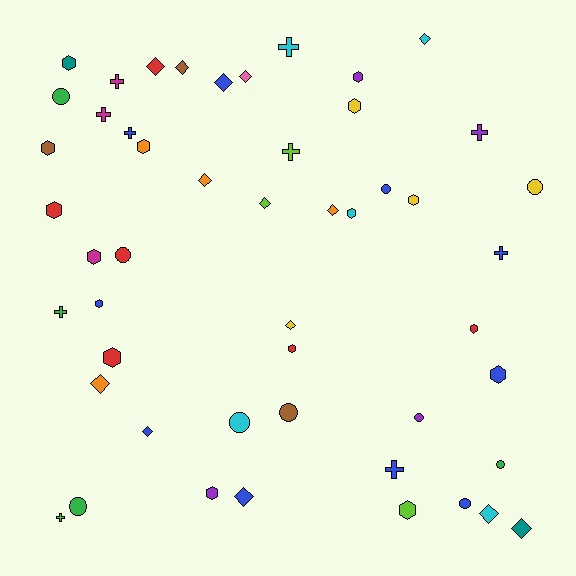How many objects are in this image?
There are 50 objects.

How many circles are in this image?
There are 10 circles.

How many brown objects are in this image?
There are 3 brown objects.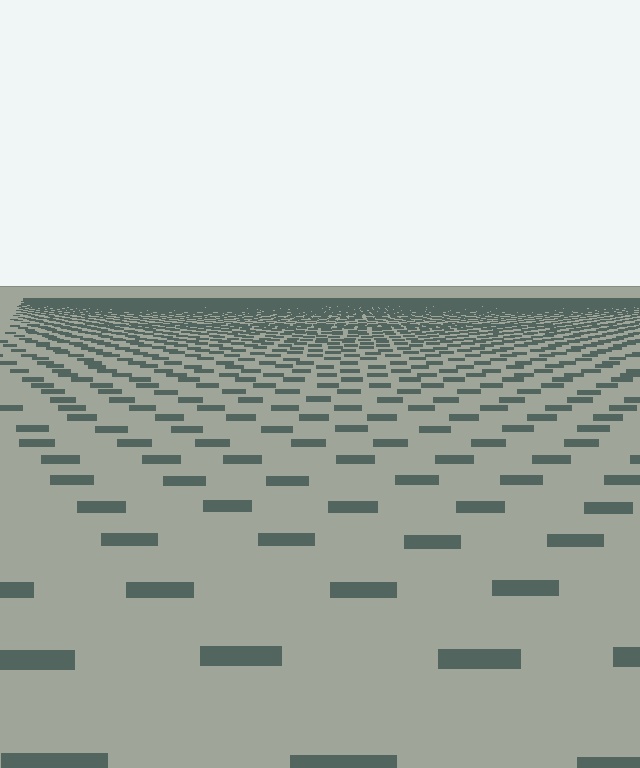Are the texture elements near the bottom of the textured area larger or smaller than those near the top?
Larger. Near the bottom, elements are closer to the viewer and appear at a bigger on-screen size.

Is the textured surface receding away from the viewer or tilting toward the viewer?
The surface is receding away from the viewer. Texture elements get smaller and denser toward the top.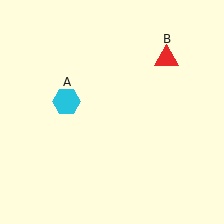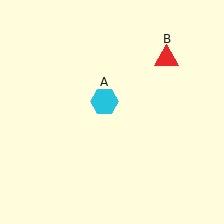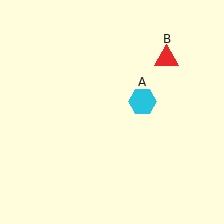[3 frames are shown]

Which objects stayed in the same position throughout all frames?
Red triangle (object B) remained stationary.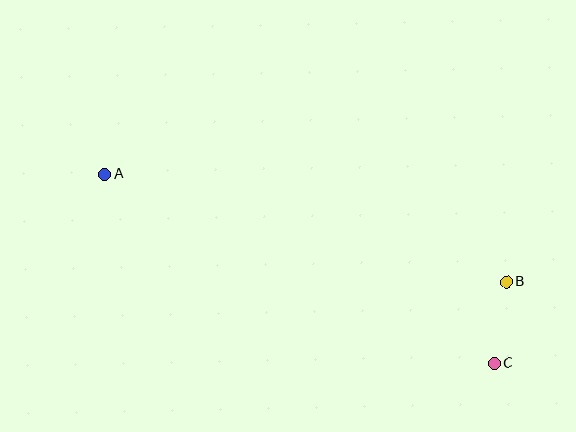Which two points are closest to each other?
Points B and C are closest to each other.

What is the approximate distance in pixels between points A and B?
The distance between A and B is approximately 416 pixels.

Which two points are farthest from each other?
Points A and C are farthest from each other.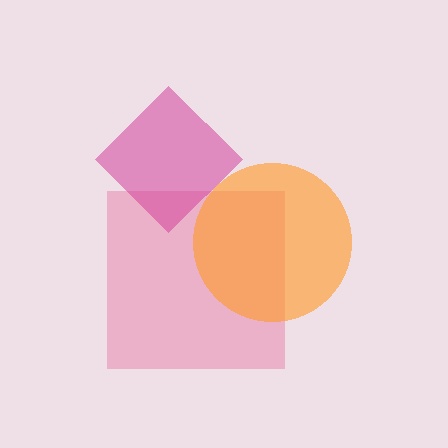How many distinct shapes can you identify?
There are 3 distinct shapes: a pink square, a magenta diamond, an orange circle.